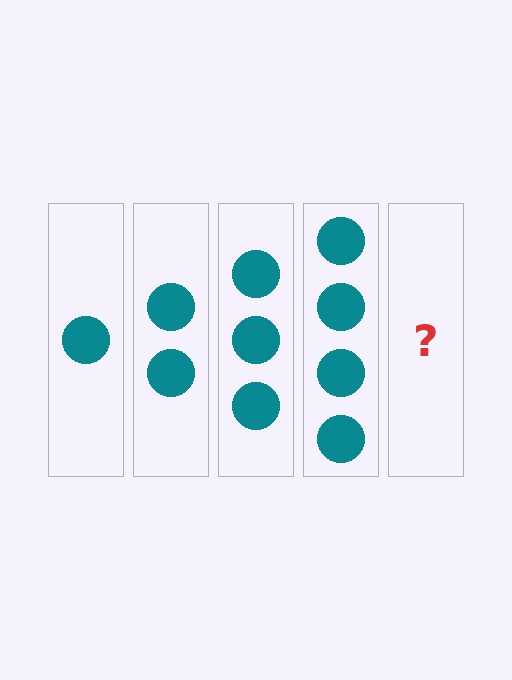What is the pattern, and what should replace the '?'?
The pattern is that each step adds one more circle. The '?' should be 5 circles.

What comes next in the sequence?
The next element should be 5 circles.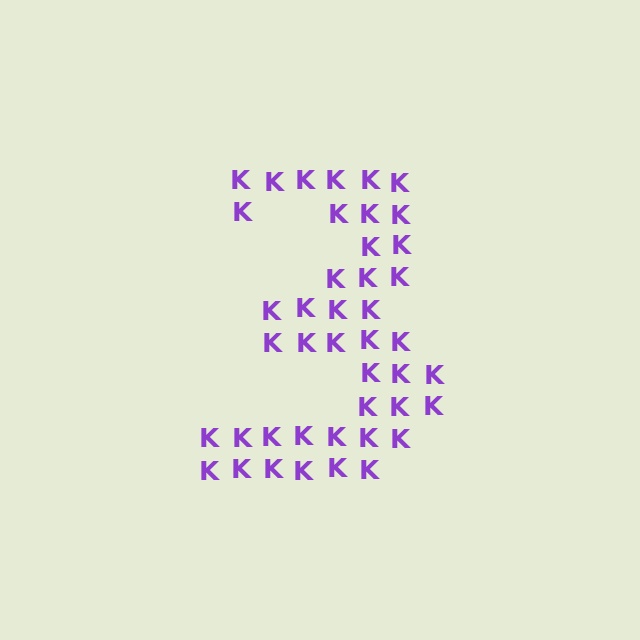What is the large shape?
The large shape is the digit 3.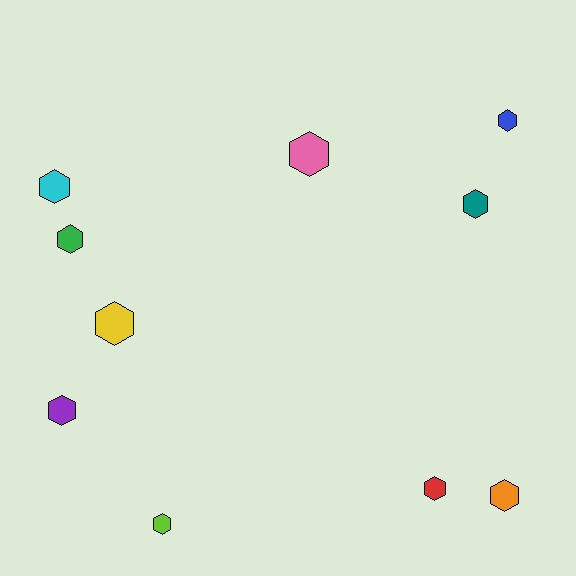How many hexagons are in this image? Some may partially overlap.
There are 10 hexagons.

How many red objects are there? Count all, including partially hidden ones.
There is 1 red object.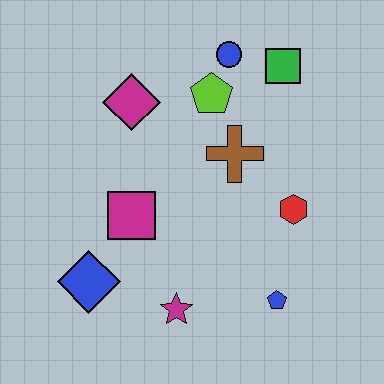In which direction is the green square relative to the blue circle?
The green square is to the right of the blue circle.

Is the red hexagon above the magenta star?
Yes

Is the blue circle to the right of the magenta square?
Yes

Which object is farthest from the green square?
The blue diamond is farthest from the green square.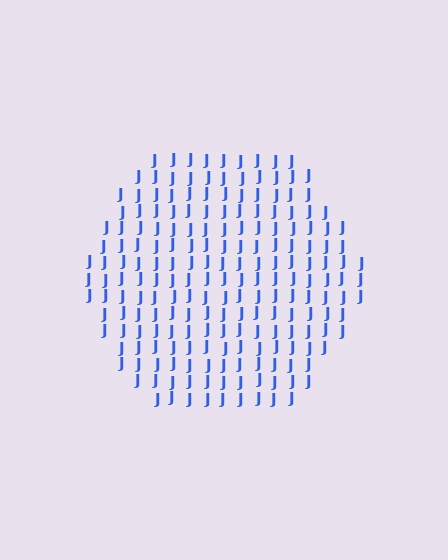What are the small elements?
The small elements are letter J's.